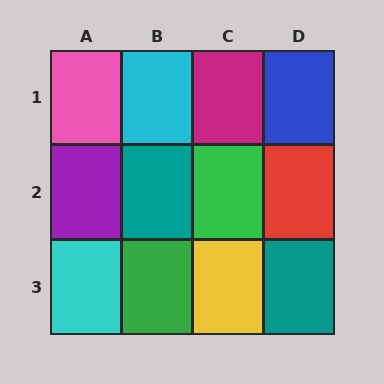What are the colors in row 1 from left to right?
Pink, cyan, magenta, blue.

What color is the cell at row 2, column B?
Teal.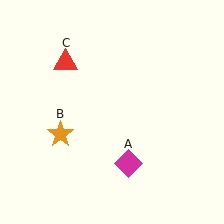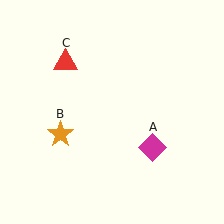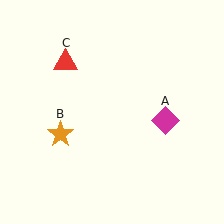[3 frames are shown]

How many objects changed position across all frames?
1 object changed position: magenta diamond (object A).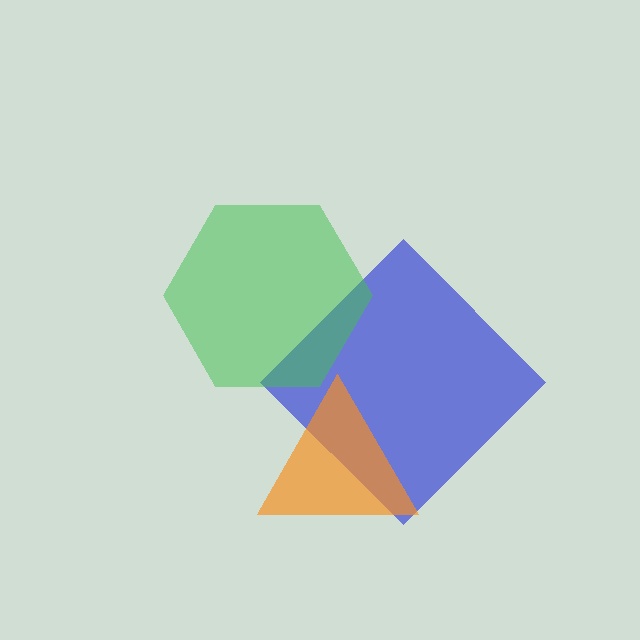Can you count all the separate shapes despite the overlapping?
Yes, there are 3 separate shapes.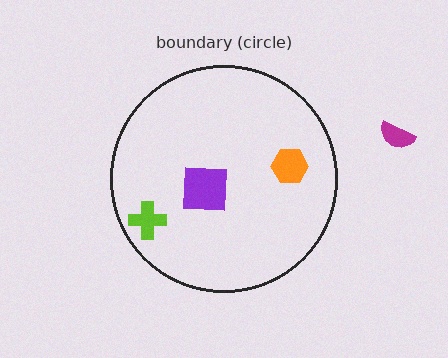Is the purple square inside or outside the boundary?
Inside.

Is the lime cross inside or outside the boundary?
Inside.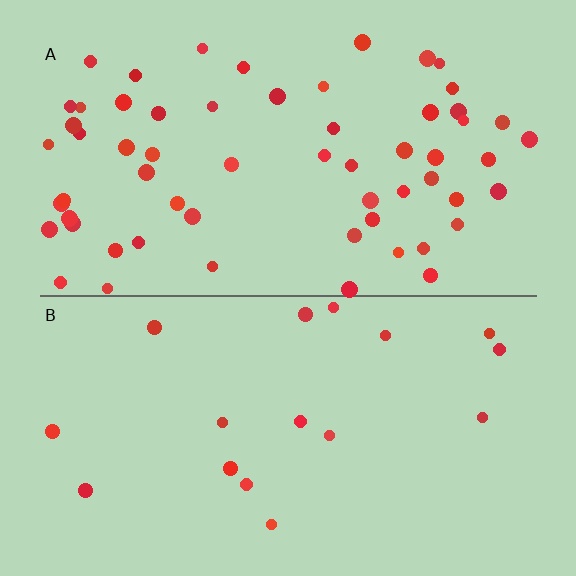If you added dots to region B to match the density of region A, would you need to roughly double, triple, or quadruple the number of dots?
Approximately quadruple.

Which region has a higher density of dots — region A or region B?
A (the top).